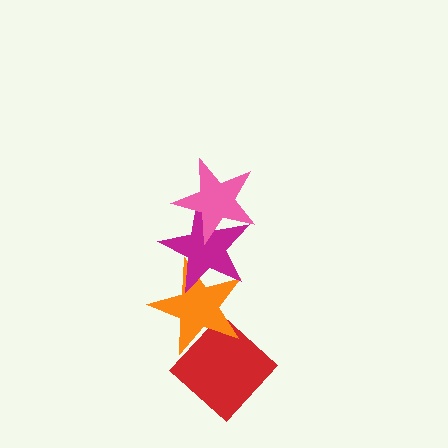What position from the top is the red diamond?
The red diamond is 4th from the top.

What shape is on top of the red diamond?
The orange star is on top of the red diamond.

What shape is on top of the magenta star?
The pink star is on top of the magenta star.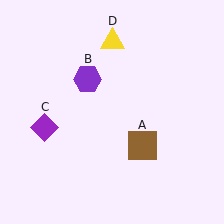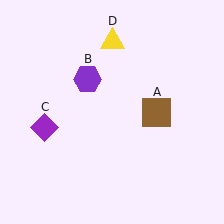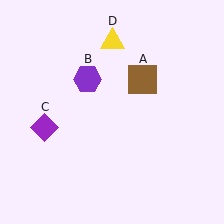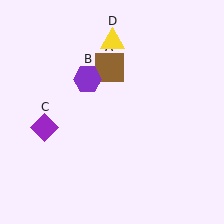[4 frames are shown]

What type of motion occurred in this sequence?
The brown square (object A) rotated counterclockwise around the center of the scene.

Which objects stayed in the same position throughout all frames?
Purple hexagon (object B) and purple diamond (object C) and yellow triangle (object D) remained stationary.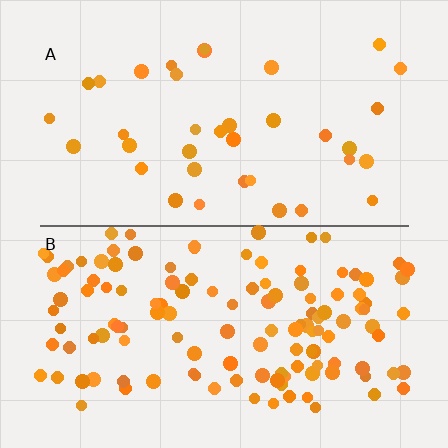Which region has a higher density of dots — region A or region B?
B (the bottom).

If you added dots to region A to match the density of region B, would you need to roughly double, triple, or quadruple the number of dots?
Approximately triple.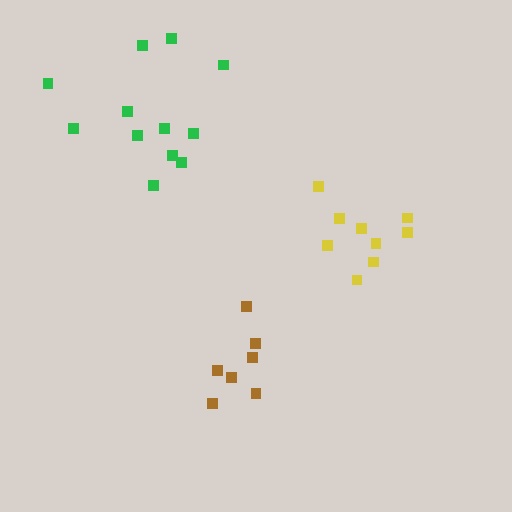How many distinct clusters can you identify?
There are 3 distinct clusters.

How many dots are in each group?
Group 1: 7 dots, Group 2: 9 dots, Group 3: 12 dots (28 total).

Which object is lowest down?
The brown cluster is bottommost.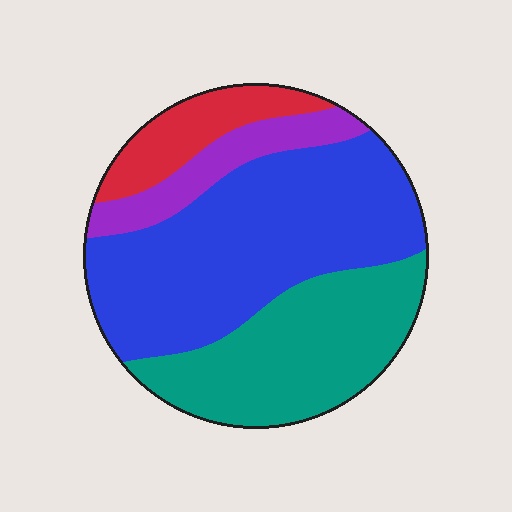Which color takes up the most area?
Blue, at roughly 45%.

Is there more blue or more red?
Blue.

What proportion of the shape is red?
Red takes up about one eighth (1/8) of the shape.